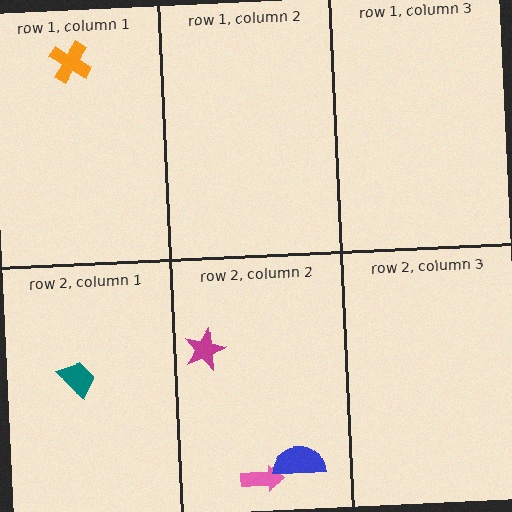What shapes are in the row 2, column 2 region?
The magenta star, the pink arrow, the blue semicircle.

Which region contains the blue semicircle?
The row 2, column 2 region.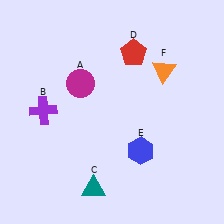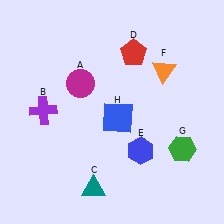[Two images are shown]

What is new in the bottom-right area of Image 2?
A green hexagon (G) was added in the bottom-right area of Image 2.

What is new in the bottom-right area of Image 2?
A blue square (H) was added in the bottom-right area of Image 2.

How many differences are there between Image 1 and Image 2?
There are 2 differences between the two images.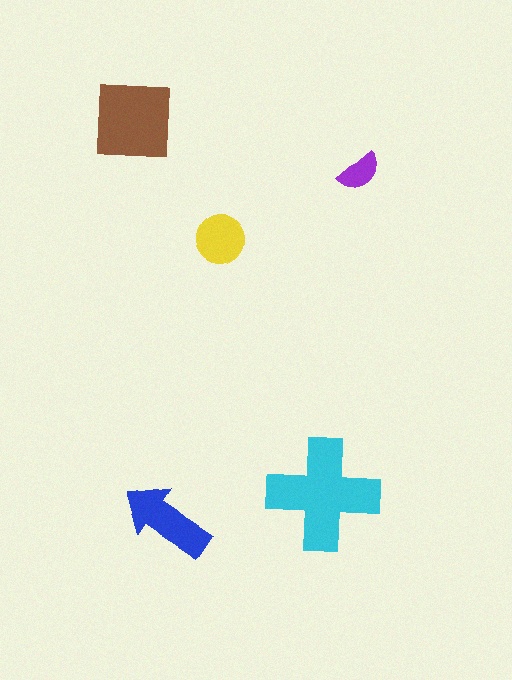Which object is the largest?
The cyan cross.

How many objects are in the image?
There are 5 objects in the image.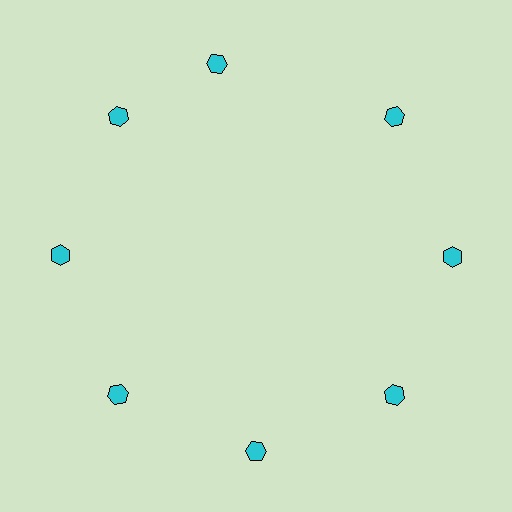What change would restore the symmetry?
The symmetry would be restored by rotating it back into even spacing with its neighbors so that all 8 hexagons sit at equal angles and equal distance from the center.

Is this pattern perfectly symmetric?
No. The 8 cyan hexagons are arranged in a ring, but one element near the 12 o'clock position is rotated out of alignment along the ring, breaking the 8-fold rotational symmetry.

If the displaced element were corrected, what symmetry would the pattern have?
It would have 8-fold rotational symmetry — the pattern would map onto itself every 45 degrees.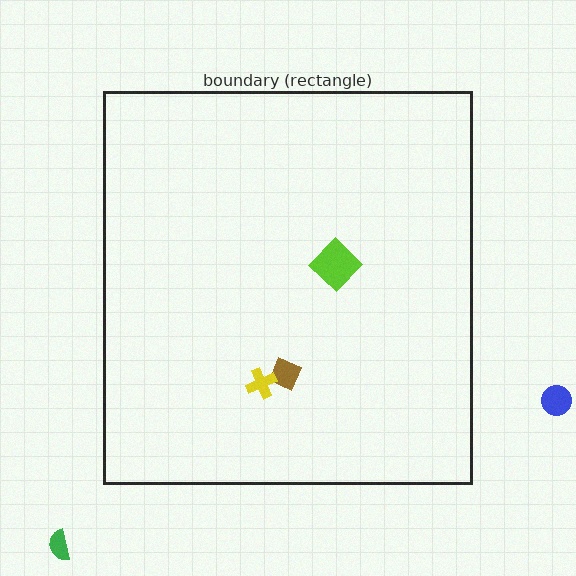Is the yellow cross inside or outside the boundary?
Inside.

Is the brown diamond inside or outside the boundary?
Inside.